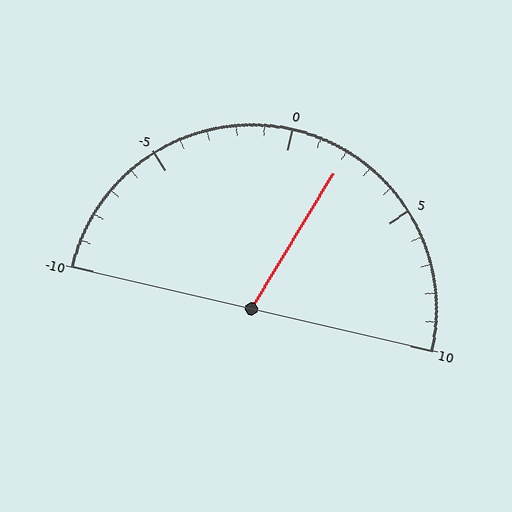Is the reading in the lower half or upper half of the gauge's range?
The reading is in the upper half of the range (-10 to 10).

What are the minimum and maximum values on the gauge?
The gauge ranges from -10 to 10.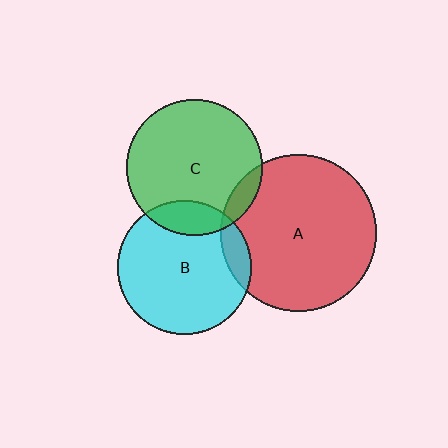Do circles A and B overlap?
Yes.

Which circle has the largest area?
Circle A (red).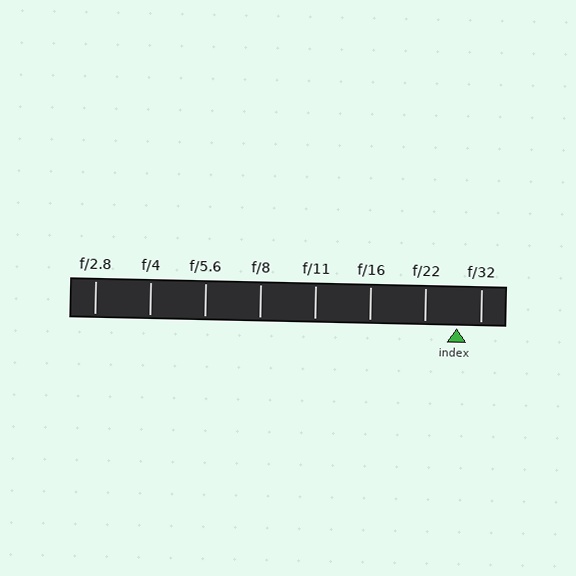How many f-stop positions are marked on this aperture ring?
There are 8 f-stop positions marked.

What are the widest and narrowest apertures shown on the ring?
The widest aperture shown is f/2.8 and the narrowest is f/32.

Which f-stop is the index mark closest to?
The index mark is closest to f/32.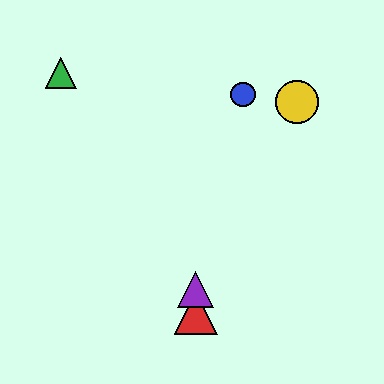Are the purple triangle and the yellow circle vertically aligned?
No, the purple triangle is at x≈196 and the yellow circle is at x≈297.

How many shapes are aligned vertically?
2 shapes (the red triangle, the purple triangle) are aligned vertically.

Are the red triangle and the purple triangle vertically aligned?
Yes, both are at x≈196.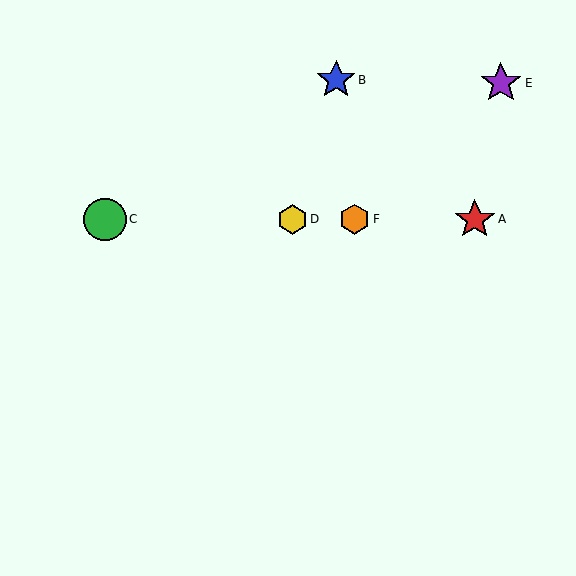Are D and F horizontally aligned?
Yes, both are at y≈219.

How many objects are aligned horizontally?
4 objects (A, C, D, F) are aligned horizontally.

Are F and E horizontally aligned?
No, F is at y≈219 and E is at y≈83.